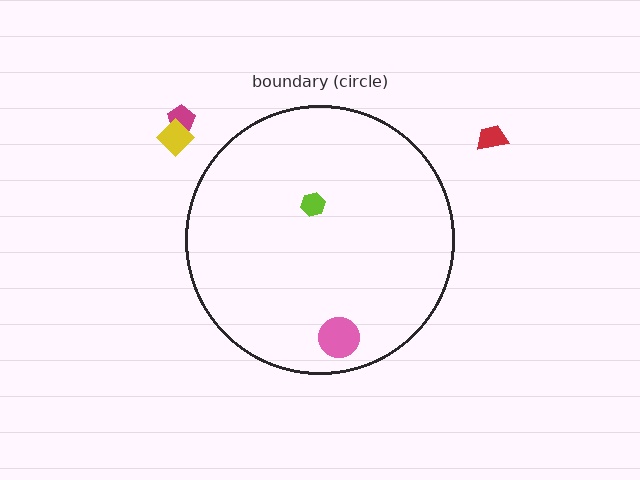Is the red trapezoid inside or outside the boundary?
Outside.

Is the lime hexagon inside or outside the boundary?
Inside.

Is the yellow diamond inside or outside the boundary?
Outside.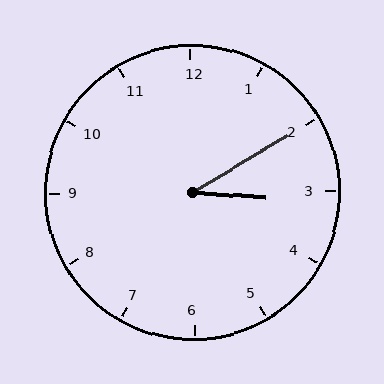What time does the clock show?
3:10.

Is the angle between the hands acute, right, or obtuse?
It is acute.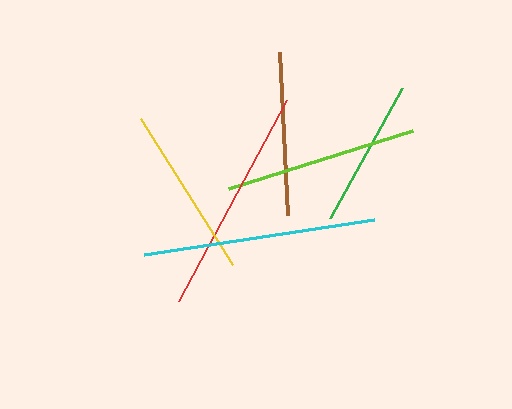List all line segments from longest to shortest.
From longest to shortest: cyan, red, lime, yellow, brown, green.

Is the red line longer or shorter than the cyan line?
The cyan line is longer than the red line.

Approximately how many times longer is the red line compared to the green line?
The red line is approximately 1.5 times the length of the green line.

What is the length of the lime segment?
The lime segment is approximately 192 pixels long.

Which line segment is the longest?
The cyan line is the longest at approximately 233 pixels.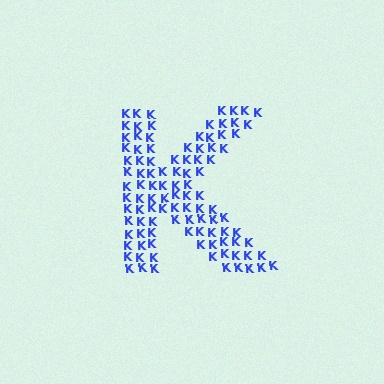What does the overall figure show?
The overall figure shows the letter K.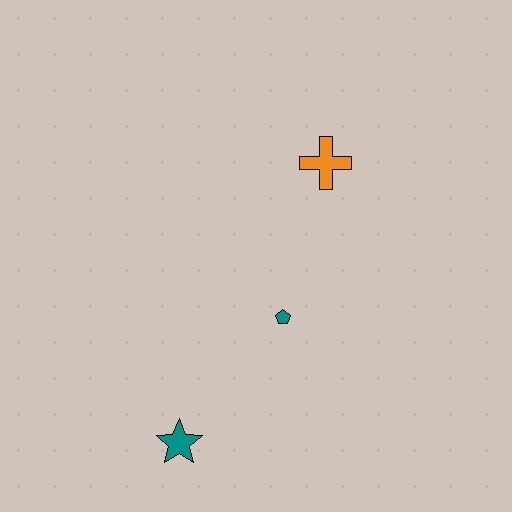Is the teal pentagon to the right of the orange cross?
No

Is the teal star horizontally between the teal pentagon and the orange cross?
No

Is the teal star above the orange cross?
No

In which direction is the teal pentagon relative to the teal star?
The teal pentagon is above the teal star.